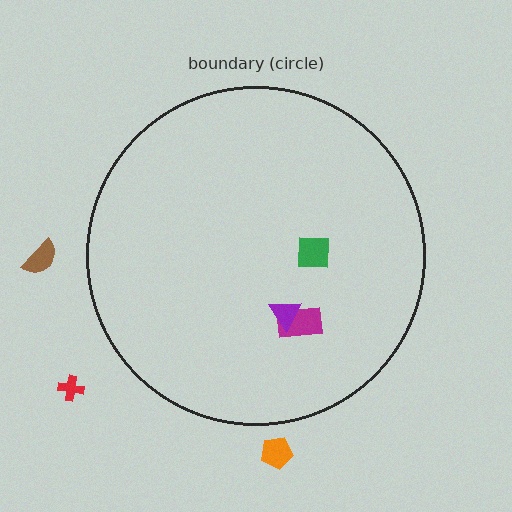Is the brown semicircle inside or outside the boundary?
Outside.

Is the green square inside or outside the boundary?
Inside.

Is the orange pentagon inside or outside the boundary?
Outside.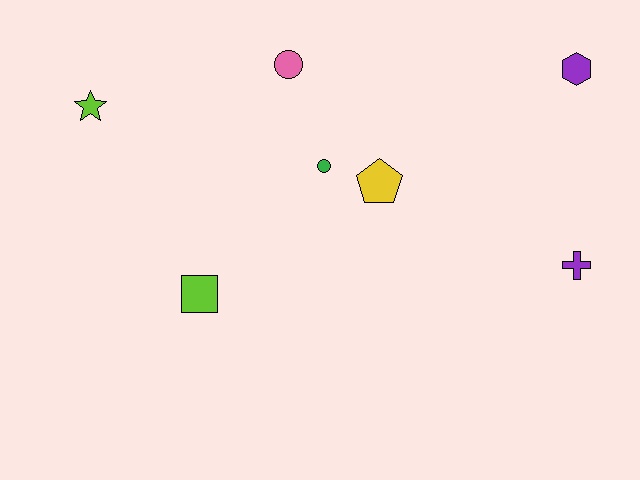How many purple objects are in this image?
There are 2 purple objects.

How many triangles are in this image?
There are no triangles.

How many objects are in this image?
There are 7 objects.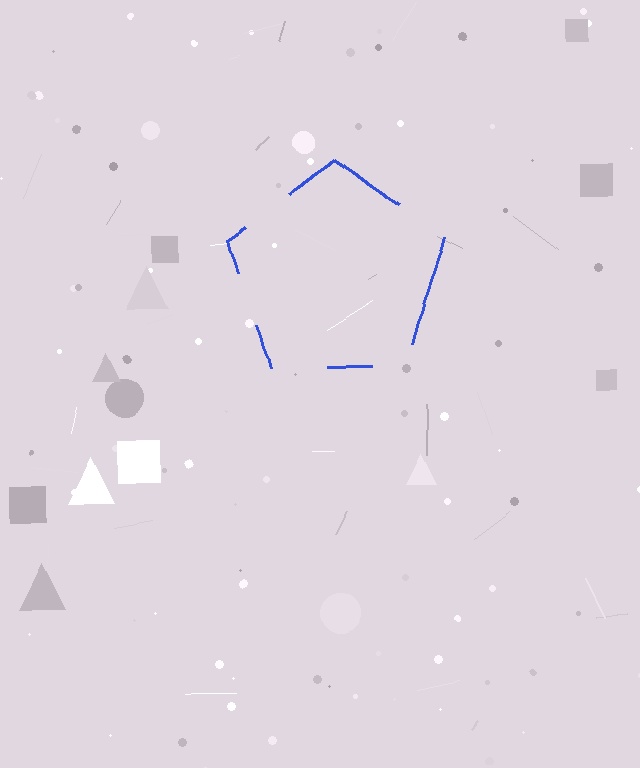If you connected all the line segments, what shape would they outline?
They would outline a pentagon.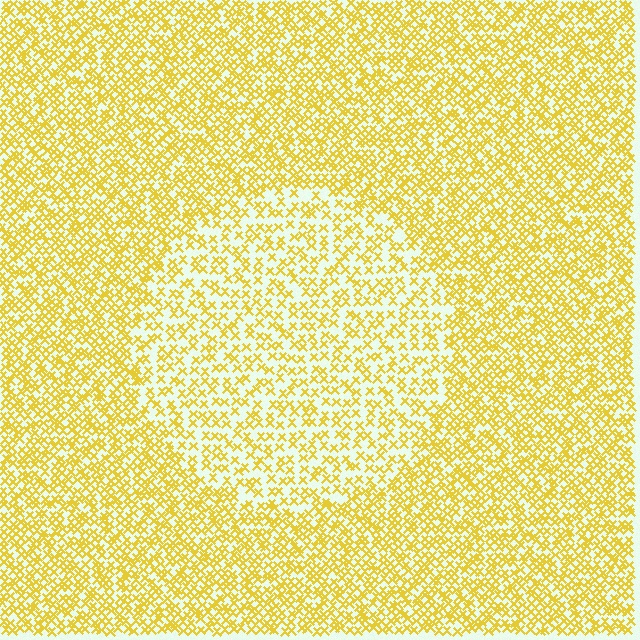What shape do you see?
I see a circle.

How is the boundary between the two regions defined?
The boundary is defined by a change in element density (approximately 1.8x ratio). All elements are the same color, size, and shape.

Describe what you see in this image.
The image contains small yellow elements arranged at two different densities. A circle-shaped region is visible where the elements are less densely packed than the surrounding area.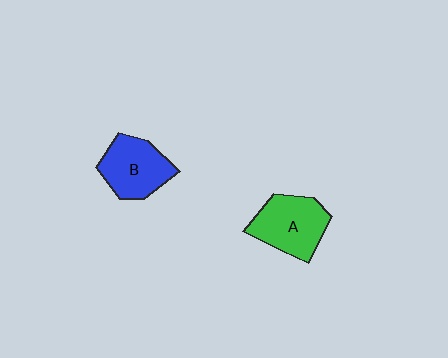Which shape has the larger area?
Shape A (green).